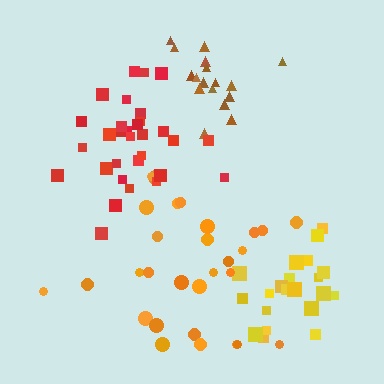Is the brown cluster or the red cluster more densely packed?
Red.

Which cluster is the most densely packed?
Red.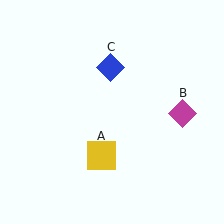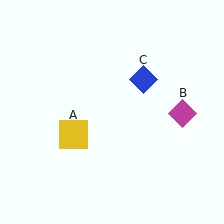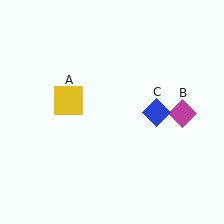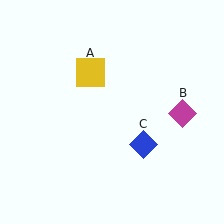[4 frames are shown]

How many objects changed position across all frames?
2 objects changed position: yellow square (object A), blue diamond (object C).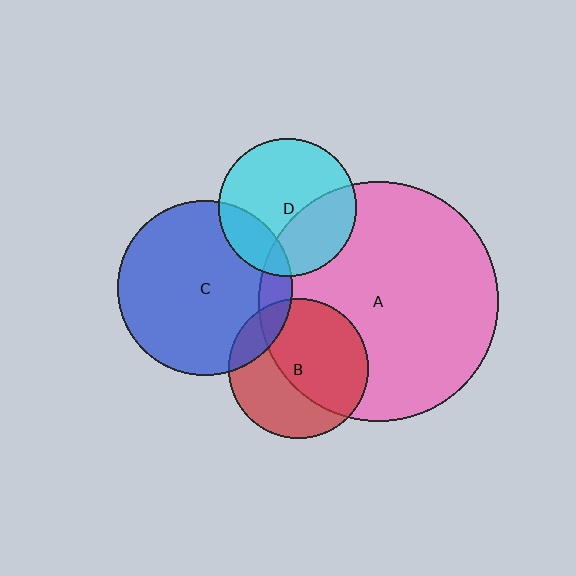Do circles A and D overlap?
Yes.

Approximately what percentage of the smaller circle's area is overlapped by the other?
Approximately 35%.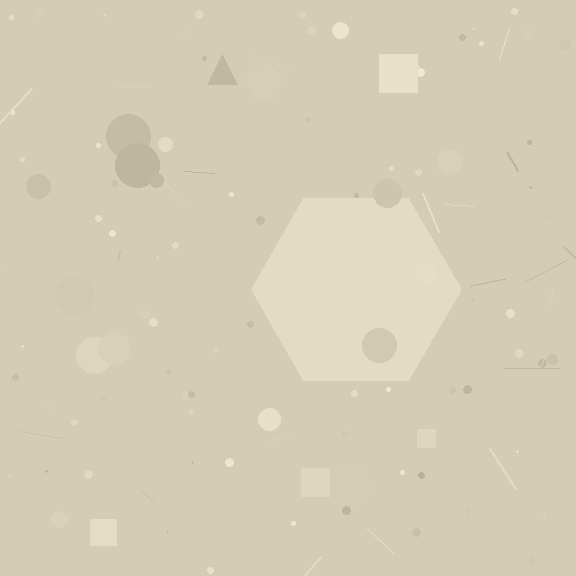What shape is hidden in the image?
A hexagon is hidden in the image.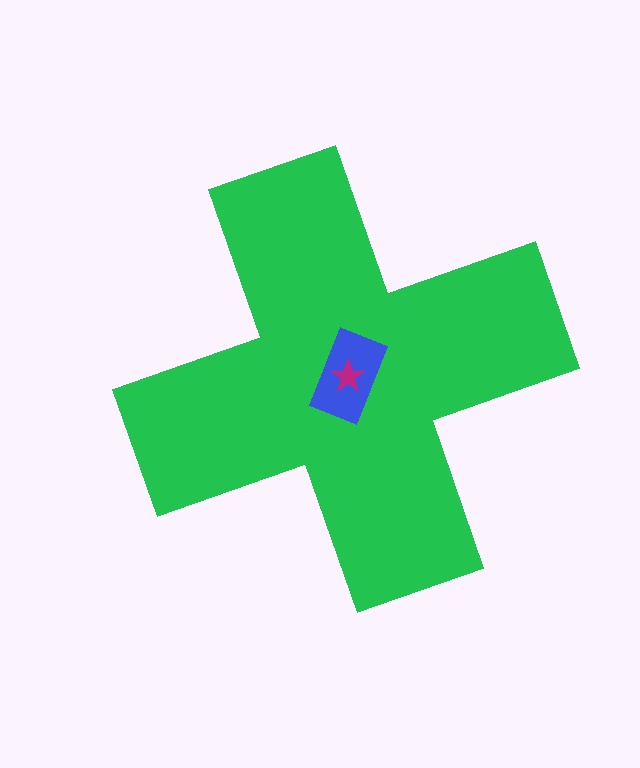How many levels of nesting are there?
3.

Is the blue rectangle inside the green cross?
Yes.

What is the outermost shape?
The green cross.